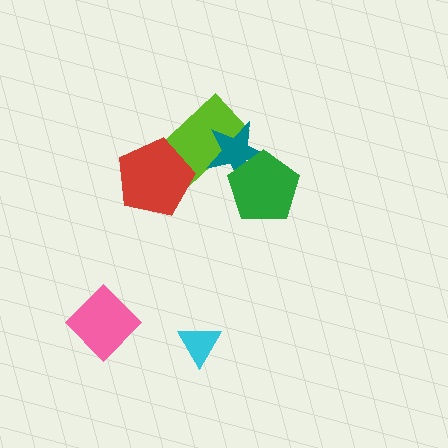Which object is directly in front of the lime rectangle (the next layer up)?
The teal star is directly in front of the lime rectangle.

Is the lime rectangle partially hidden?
Yes, it is partially covered by another shape.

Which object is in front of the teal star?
The green pentagon is in front of the teal star.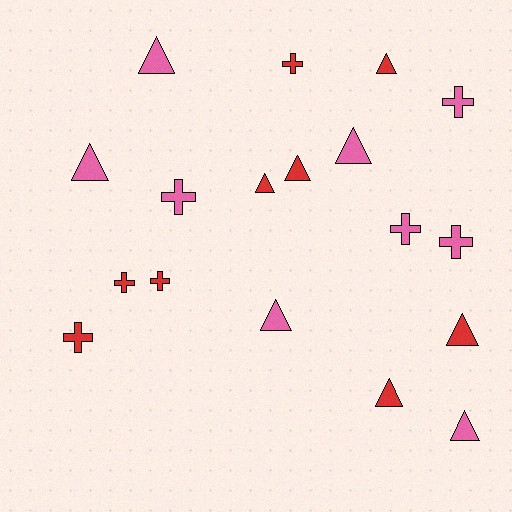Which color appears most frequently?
Red, with 9 objects.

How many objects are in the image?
There are 18 objects.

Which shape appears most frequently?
Triangle, with 10 objects.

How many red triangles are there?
There are 5 red triangles.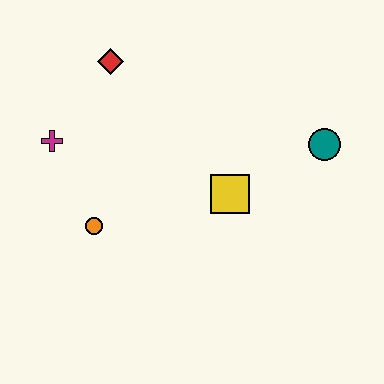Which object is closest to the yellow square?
The teal circle is closest to the yellow square.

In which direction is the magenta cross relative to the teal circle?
The magenta cross is to the left of the teal circle.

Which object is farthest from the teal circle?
The magenta cross is farthest from the teal circle.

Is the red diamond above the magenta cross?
Yes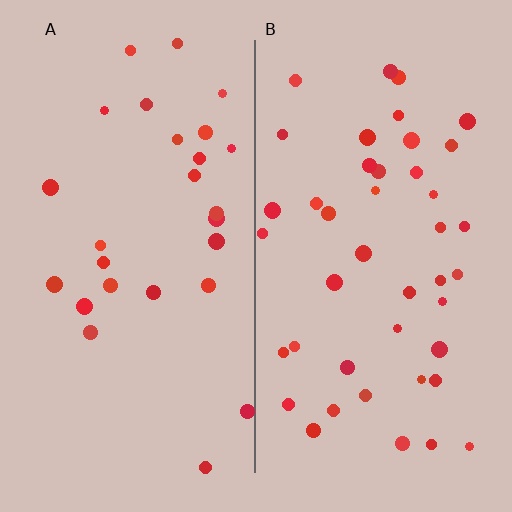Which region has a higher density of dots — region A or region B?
B (the right).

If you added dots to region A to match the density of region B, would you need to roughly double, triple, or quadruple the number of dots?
Approximately double.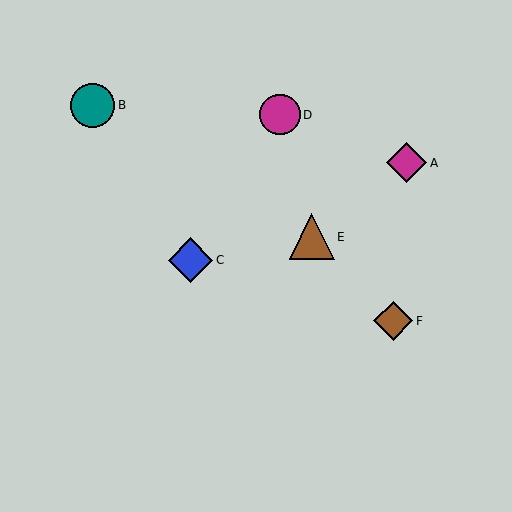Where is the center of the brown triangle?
The center of the brown triangle is at (312, 237).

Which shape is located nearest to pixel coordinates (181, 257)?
The blue diamond (labeled C) at (190, 260) is nearest to that location.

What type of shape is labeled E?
Shape E is a brown triangle.